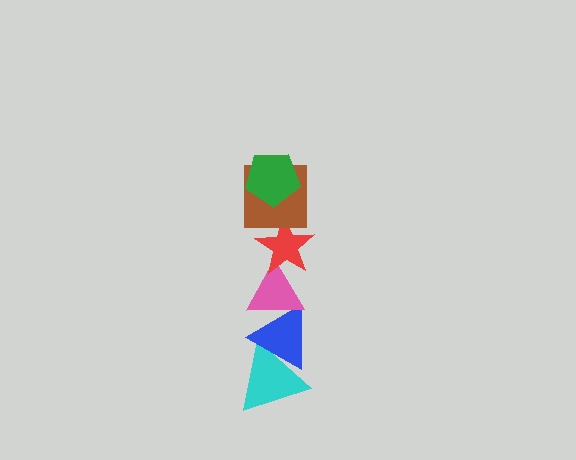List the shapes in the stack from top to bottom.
From top to bottom: the green pentagon, the brown square, the red star, the pink triangle, the blue triangle, the cyan triangle.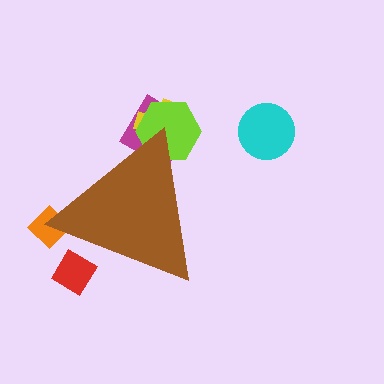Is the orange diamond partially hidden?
Yes, the orange diamond is partially hidden behind the brown triangle.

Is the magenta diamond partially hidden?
Yes, the magenta diamond is partially hidden behind the brown triangle.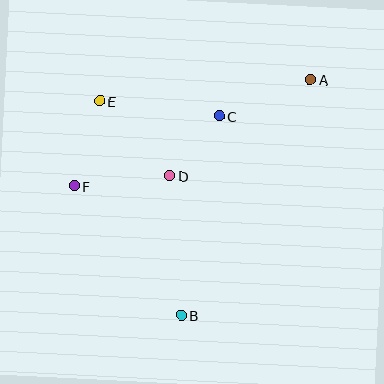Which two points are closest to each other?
Points C and D are closest to each other.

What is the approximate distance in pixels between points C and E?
The distance between C and E is approximately 120 pixels.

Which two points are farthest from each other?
Points A and B are farthest from each other.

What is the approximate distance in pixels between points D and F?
The distance between D and F is approximately 96 pixels.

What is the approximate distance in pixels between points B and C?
The distance between B and C is approximately 203 pixels.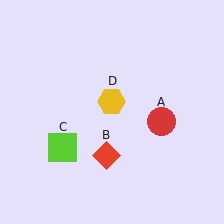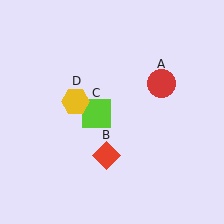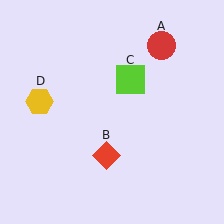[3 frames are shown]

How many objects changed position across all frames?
3 objects changed position: red circle (object A), lime square (object C), yellow hexagon (object D).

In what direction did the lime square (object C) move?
The lime square (object C) moved up and to the right.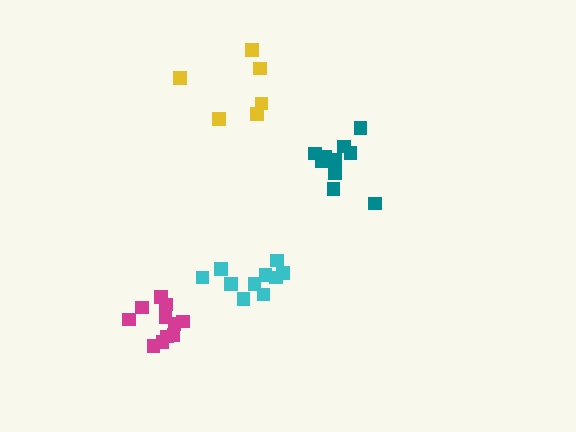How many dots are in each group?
Group 1: 10 dots, Group 2: 6 dots, Group 3: 11 dots, Group 4: 10 dots (37 total).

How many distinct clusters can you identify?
There are 4 distinct clusters.